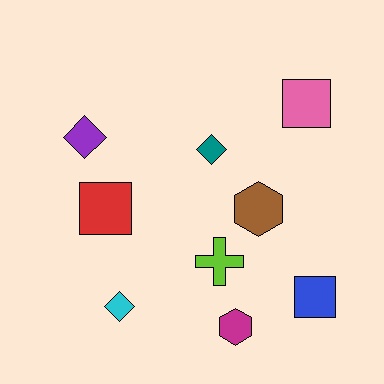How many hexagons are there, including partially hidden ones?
There are 2 hexagons.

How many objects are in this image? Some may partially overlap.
There are 9 objects.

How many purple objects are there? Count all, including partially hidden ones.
There is 1 purple object.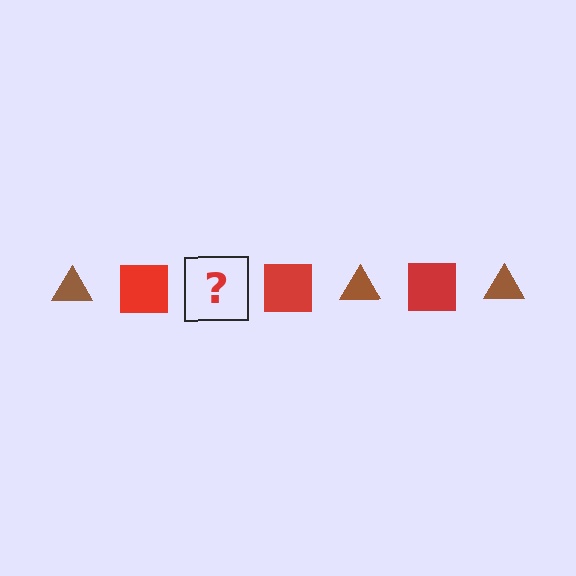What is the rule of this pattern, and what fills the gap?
The rule is that the pattern alternates between brown triangle and red square. The gap should be filled with a brown triangle.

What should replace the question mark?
The question mark should be replaced with a brown triangle.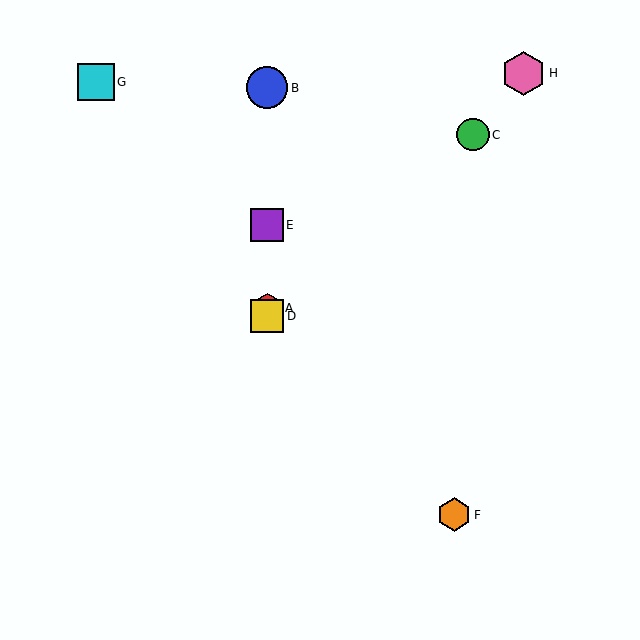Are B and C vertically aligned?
No, B is at x≈267 and C is at x≈473.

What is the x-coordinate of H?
Object H is at x≈524.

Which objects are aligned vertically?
Objects A, B, D, E are aligned vertically.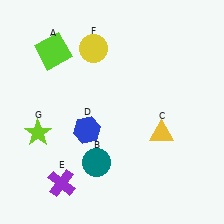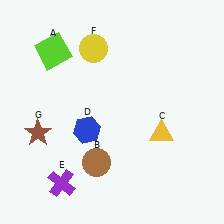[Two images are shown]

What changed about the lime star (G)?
In Image 1, G is lime. In Image 2, it changed to brown.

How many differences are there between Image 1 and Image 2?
There are 2 differences between the two images.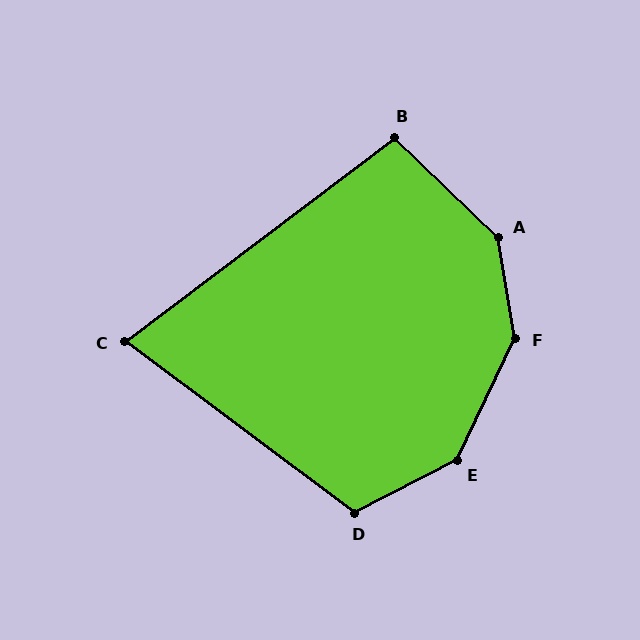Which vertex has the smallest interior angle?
C, at approximately 74 degrees.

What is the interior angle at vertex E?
Approximately 143 degrees (obtuse).